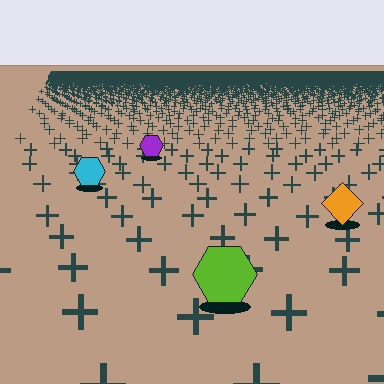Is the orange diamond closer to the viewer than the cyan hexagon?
Yes. The orange diamond is closer — you can tell from the texture gradient: the ground texture is coarser near it.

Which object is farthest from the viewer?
The purple hexagon is farthest from the viewer. It appears smaller and the ground texture around it is denser.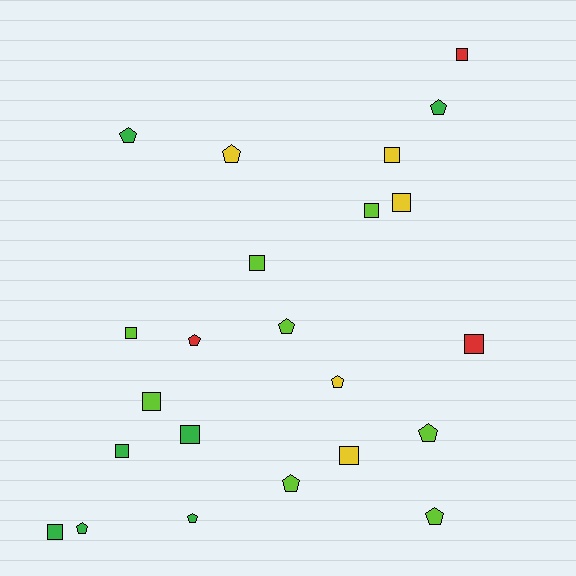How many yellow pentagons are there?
There are 2 yellow pentagons.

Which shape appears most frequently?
Square, with 12 objects.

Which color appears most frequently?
Lime, with 8 objects.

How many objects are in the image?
There are 23 objects.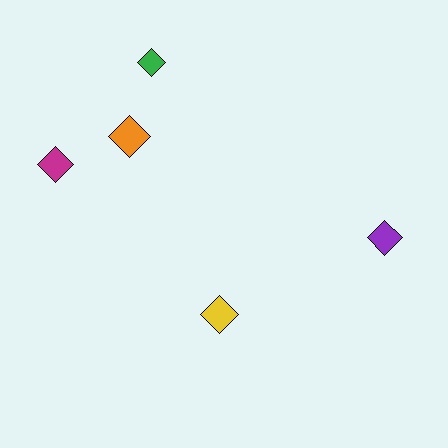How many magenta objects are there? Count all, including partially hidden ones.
There is 1 magenta object.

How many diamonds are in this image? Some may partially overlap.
There are 5 diamonds.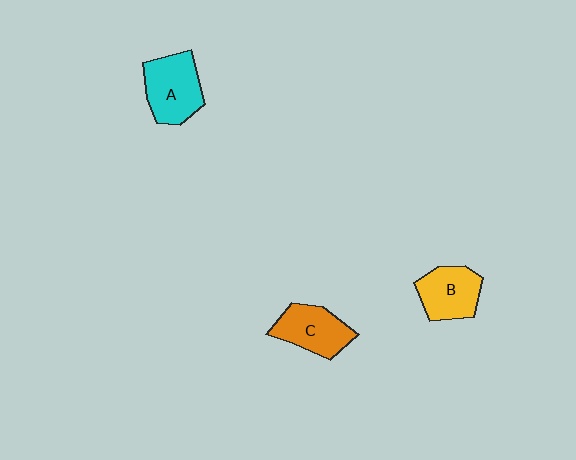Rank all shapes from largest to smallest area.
From largest to smallest: A (cyan), C (orange), B (yellow).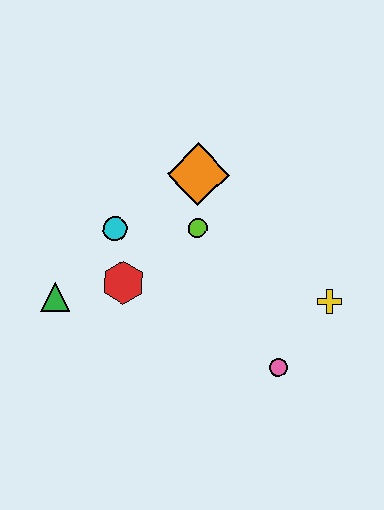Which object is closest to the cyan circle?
The red hexagon is closest to the cyan circle.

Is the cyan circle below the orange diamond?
Yes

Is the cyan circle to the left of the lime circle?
Yes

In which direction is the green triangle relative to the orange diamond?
The green triangle is to the left of the orange diamond.